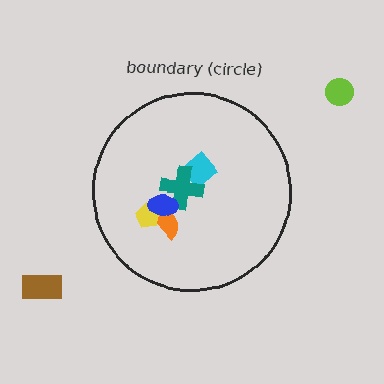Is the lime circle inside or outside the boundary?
Outside.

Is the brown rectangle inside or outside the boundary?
Outside.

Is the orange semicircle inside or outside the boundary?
Inside.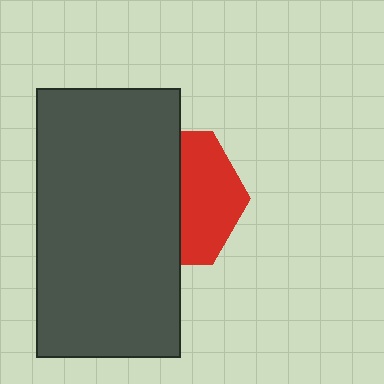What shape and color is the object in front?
The object in front is a dark gray rectangle.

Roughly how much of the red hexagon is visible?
A small part of it is visible (roughly 44%).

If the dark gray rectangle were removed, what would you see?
You would see the complete red hexagon.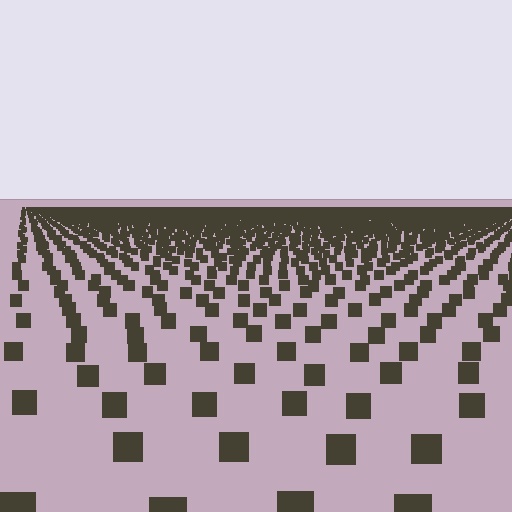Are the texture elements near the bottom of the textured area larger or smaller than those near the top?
Larger. Near the bottom, elements are closer to the viewer and appear at a bigger on-screen size.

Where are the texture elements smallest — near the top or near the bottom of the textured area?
Near the top.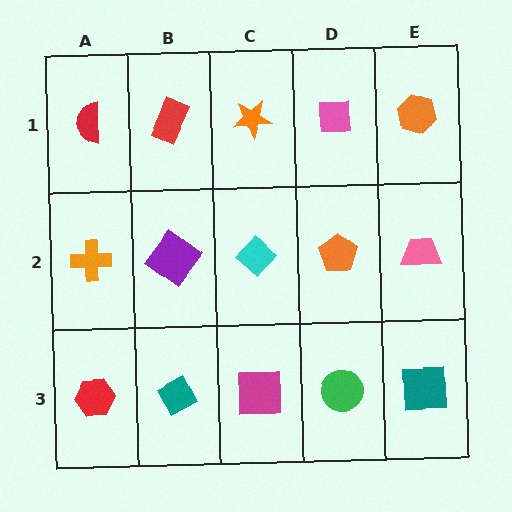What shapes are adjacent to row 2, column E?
An orange hexagon (row 1, column E), a teal square (row 3, column E), an orange pentagon (row 2, column D).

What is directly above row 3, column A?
An orange cross.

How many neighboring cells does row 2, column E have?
3.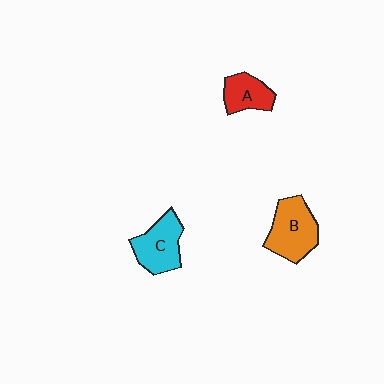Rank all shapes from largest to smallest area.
From largest to smallest: B (orange), C (cyan), A (red).